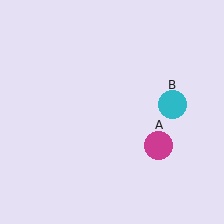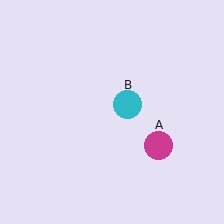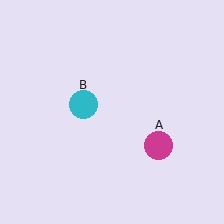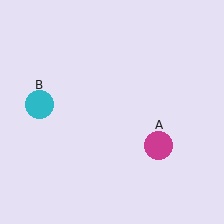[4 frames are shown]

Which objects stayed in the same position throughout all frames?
Magenta circle (object A) remained stationary.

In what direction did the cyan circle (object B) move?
The cyan circle (object B) moved left.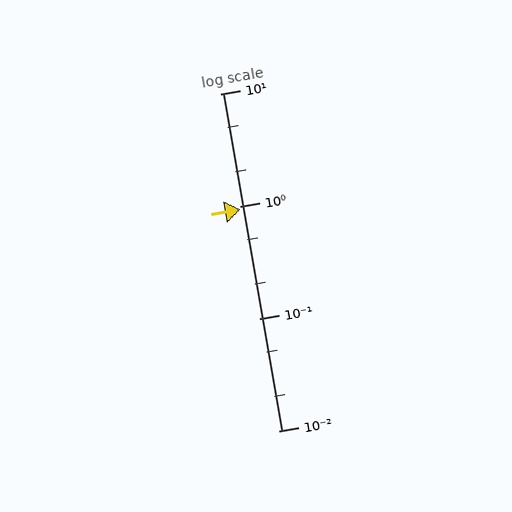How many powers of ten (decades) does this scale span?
The scale spans 3 decades, from 0.01 to 10.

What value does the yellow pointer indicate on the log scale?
The pointer indicates approximately 0.93.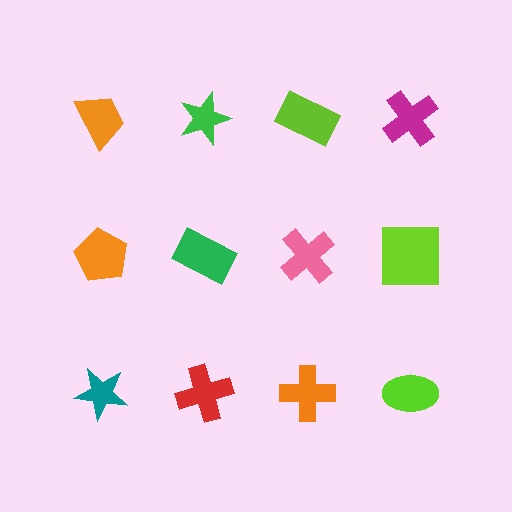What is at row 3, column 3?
An orange cross.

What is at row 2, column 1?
An orange pentagon.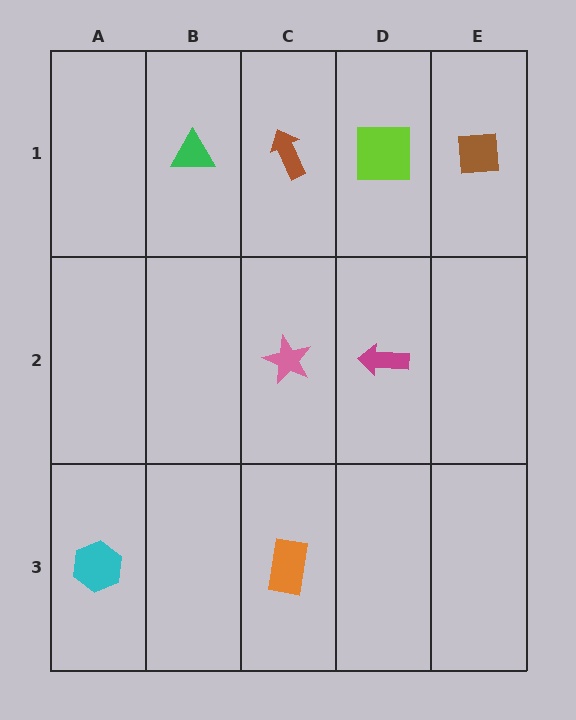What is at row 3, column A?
A cyan hexagon.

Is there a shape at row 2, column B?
No, that cell is empty.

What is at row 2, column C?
A pink star.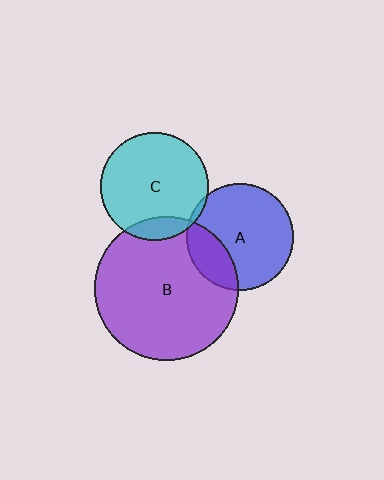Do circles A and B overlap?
Yes.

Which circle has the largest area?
Circle B (purple).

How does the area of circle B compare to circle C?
Approximately 1.8 times.